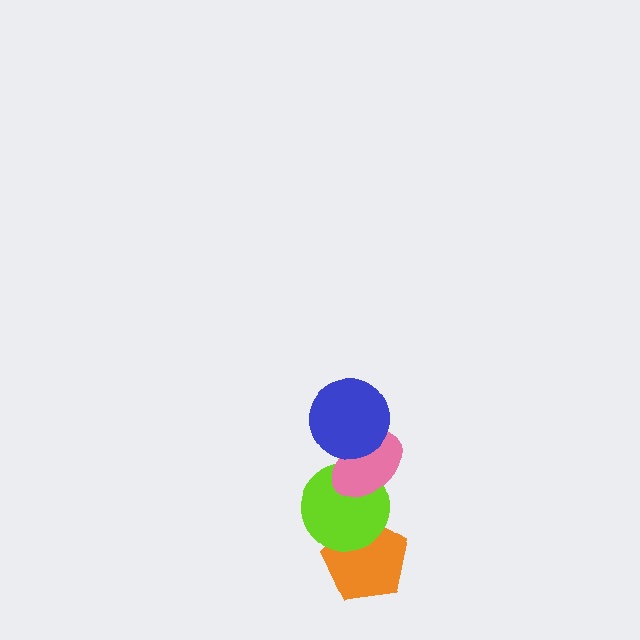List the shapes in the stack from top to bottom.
From top to bottom: the blue circle, the pink ellipse, the lime circle, the orange pentagon.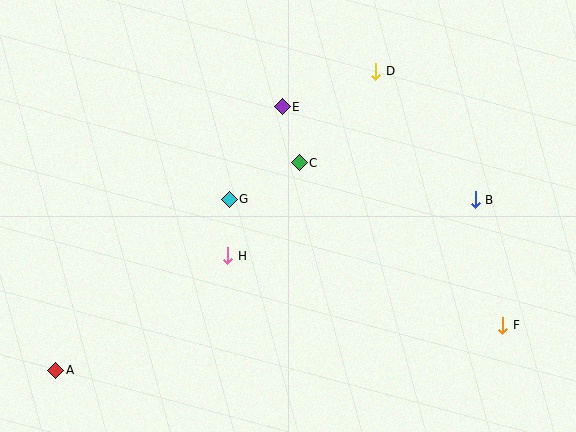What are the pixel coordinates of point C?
Point C is at (299, 163).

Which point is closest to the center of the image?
Point C at (299, 163) is closest to the center.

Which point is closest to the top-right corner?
Point D is closest to the top-right corner.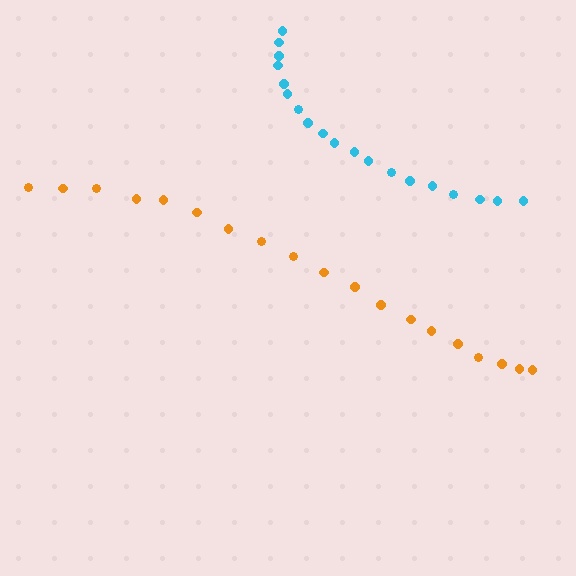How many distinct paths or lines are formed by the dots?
There are 2 distinct paths.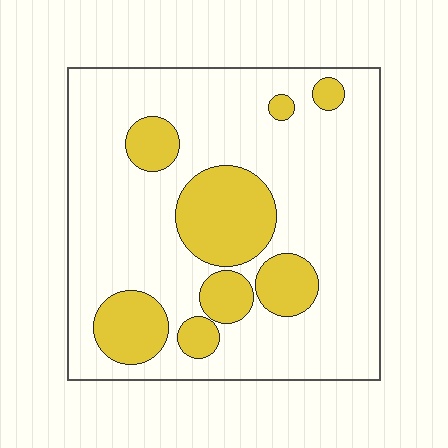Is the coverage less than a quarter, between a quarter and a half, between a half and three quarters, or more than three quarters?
Less than a quarter.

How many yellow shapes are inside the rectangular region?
8.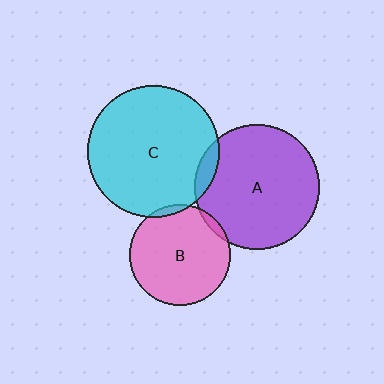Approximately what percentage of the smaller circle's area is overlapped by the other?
Approximately 5%.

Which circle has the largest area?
Circle C (cyan).